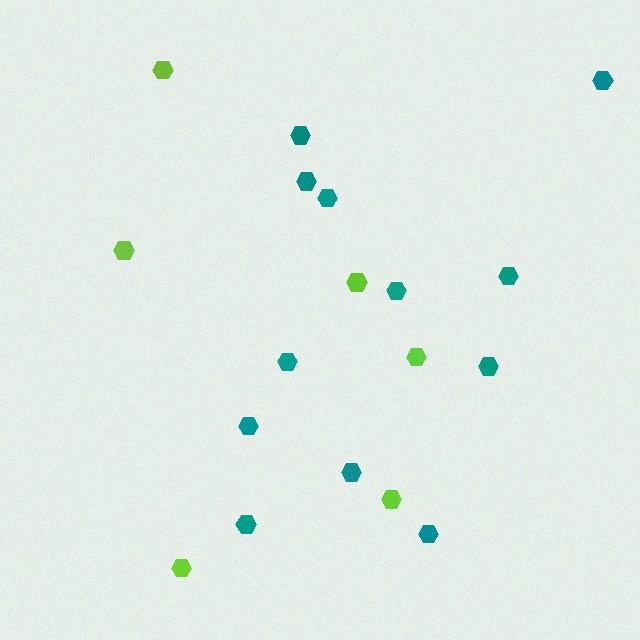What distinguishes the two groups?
There are 2 groups: one group of lime hexagons (6) and one group of teal hexagons (12).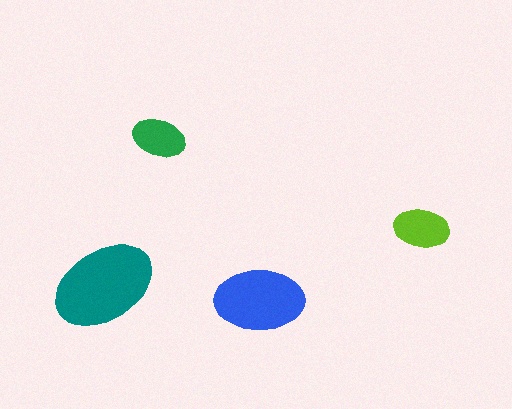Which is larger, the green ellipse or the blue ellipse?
The blue one.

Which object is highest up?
The green ellipse is topmost.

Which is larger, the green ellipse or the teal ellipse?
The teal one.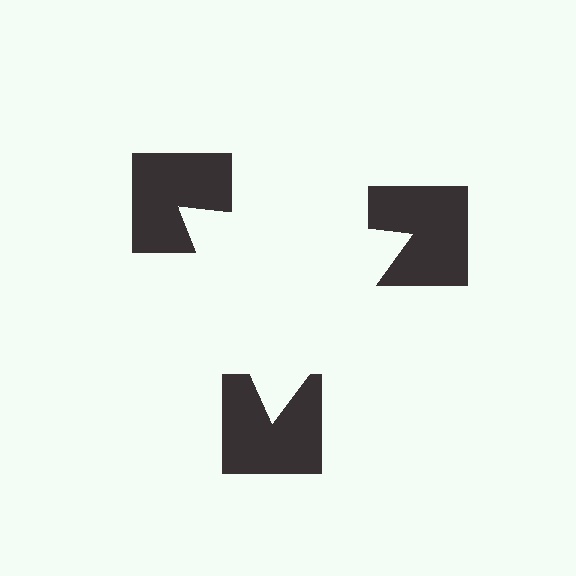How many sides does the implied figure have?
3 sides.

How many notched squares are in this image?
There are 3 — one at each vertex of the illusory triangle.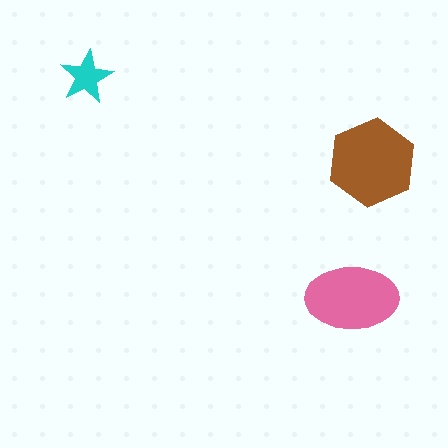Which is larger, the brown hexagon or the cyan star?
The brown hexagon.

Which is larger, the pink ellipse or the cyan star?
The pink ellipse.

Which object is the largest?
The brown hexagon.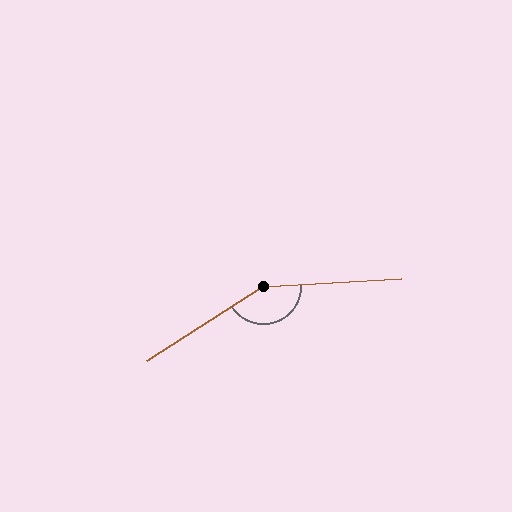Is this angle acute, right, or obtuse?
It is obtuse.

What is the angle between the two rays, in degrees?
Approximately 151 degrees.